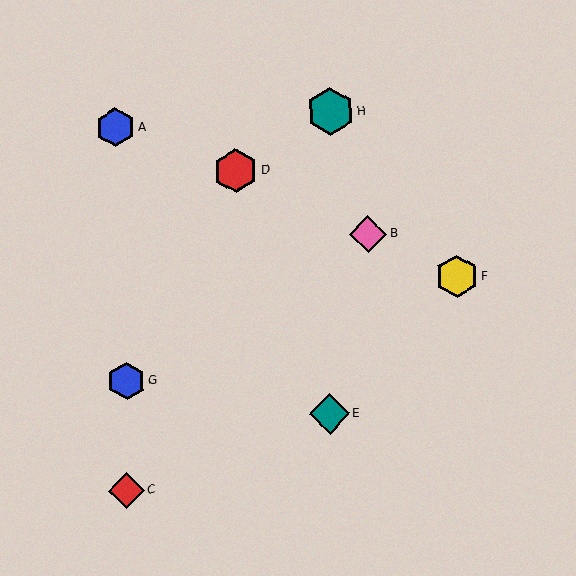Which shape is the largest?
The teal hexagon (labeled H) is the largest.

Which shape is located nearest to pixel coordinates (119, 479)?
The red diamond (labeled C) at (127, 491) is nearest to that location.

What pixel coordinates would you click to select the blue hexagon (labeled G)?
Click at (126, 381) to select the blue hexagon G.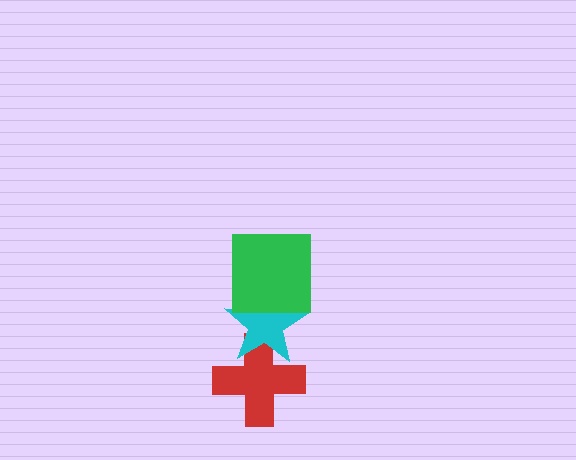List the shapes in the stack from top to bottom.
From top to bottom: the green square, the cyan star, the red cross.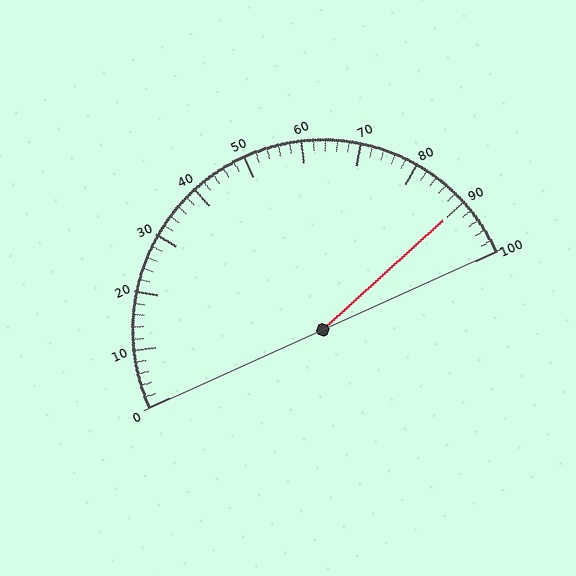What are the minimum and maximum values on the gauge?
The gauge ranges from 0 to 100.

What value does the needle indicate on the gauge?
The needle indicates approximately 90.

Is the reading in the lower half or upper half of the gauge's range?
The reading is in the upper half of the range (0 to 100).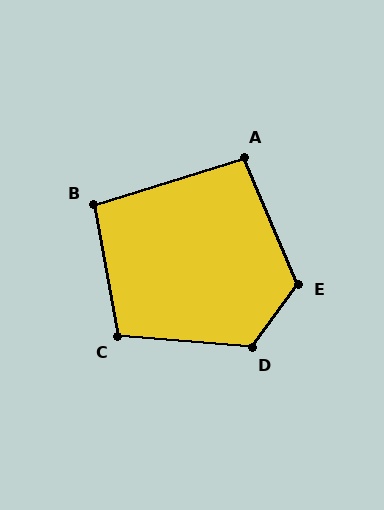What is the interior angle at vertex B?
Approximately 97 degrees (obtuse).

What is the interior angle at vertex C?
Approximately 105 degrees (obtuse).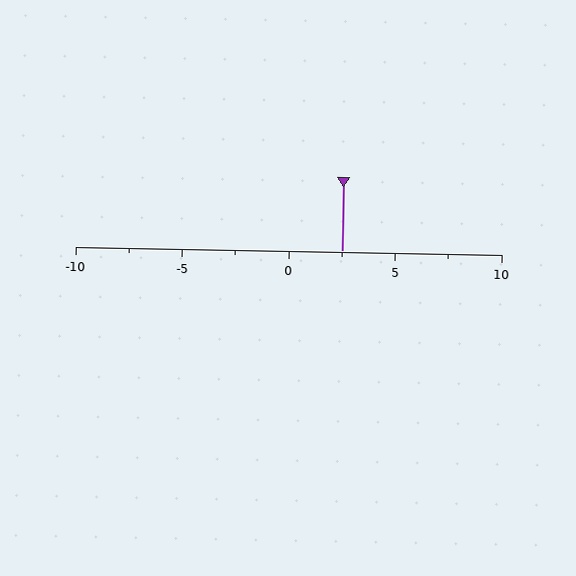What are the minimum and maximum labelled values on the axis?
The axis runs from -10 to 10.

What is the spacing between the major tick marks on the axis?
The major ticks are spaced 5 apart.